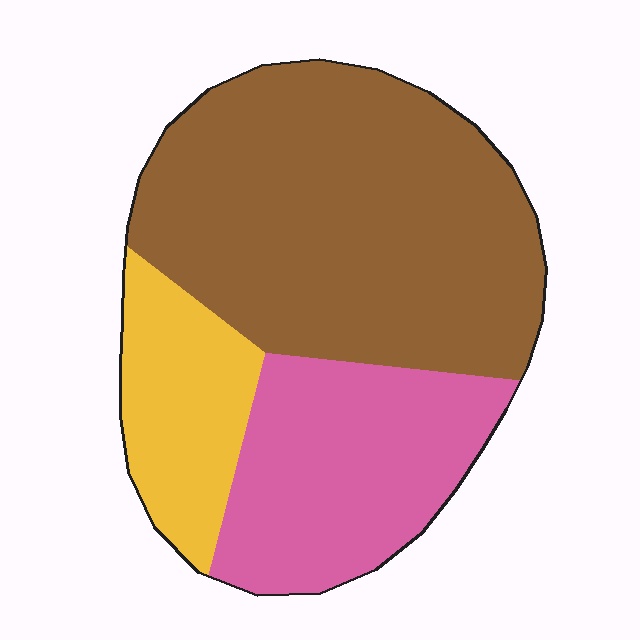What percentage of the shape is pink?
Pink covers roughly 30% of the shape.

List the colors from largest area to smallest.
From largest to smallest: brown, pink, yellow.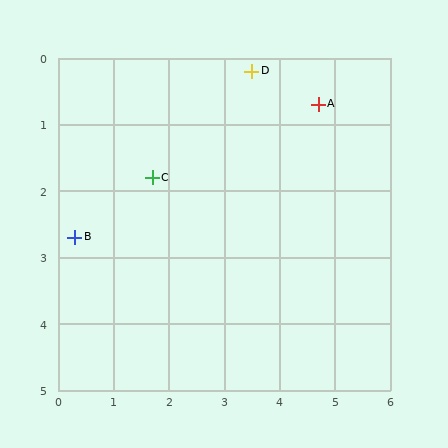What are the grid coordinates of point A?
Point A is at approximately (4.7, 0.7).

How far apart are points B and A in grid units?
Points B and A are about 4.8 grid units apart.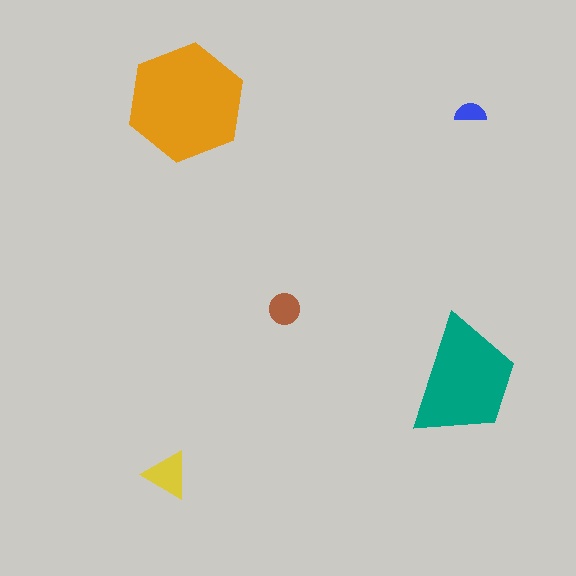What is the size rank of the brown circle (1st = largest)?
4th.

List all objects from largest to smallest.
The orange hexagon, the teal trapezoid, the yellow triangle, the brown circle, the blue semicircle.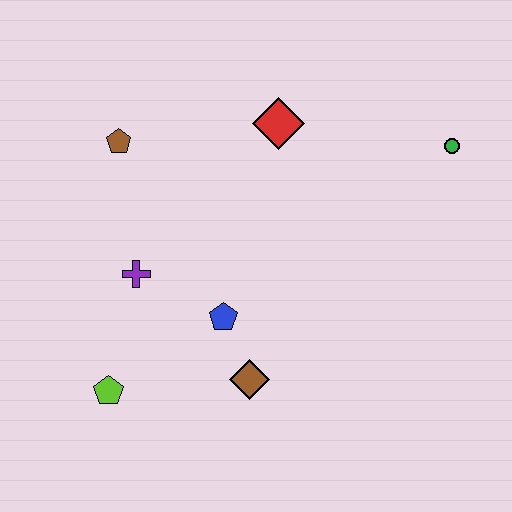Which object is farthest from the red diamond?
The lime pentagon is farthest from the red diamond.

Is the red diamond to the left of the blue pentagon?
No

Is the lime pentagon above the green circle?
No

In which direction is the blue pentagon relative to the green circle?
The blue pentagon is to the left of the green circle.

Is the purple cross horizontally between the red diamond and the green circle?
No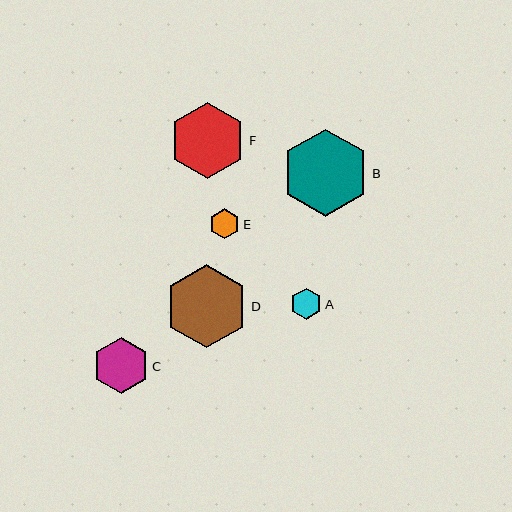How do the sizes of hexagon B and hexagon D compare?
Hexagon B and hexagon D are approximately the same size.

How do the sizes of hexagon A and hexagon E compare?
Hexagon A and hexagon E are approximately the same size.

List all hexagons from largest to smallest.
From largest to smallest: B, D, F, C, A, E.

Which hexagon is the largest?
Hexagon B is the largest with a size of approximately 88 pixels.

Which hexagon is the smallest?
Hexagon E is the smallest with a size of approximately 30 pixels.